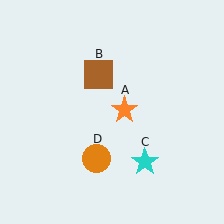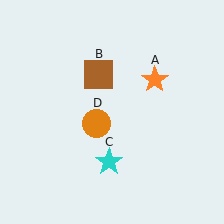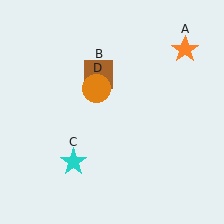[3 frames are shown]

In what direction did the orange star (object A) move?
The orange star (object A) moved up and to the right.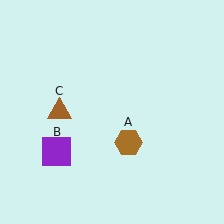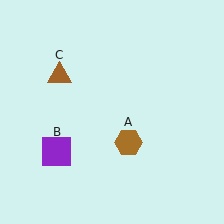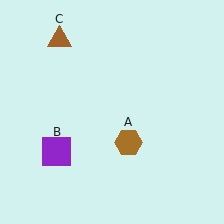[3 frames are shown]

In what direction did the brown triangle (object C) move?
The brown triangle (object C) moved up.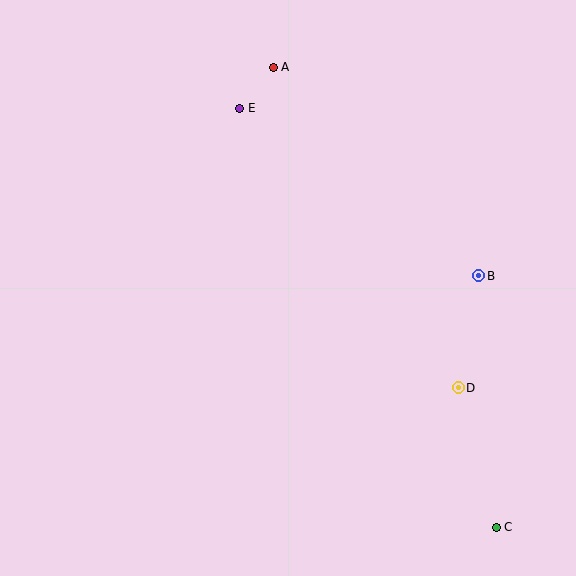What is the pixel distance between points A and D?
The distance between A and D is 370 pixels.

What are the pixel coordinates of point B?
Point B is at (479, 276).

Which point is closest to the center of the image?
Point E at (240, 108) is closest to the center.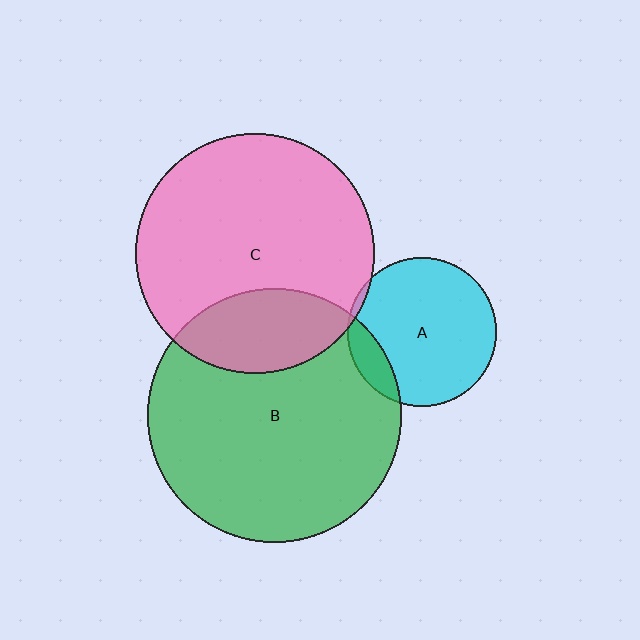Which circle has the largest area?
Circle B (green).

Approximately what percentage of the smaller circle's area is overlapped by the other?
Approximately 15%.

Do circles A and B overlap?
Yes.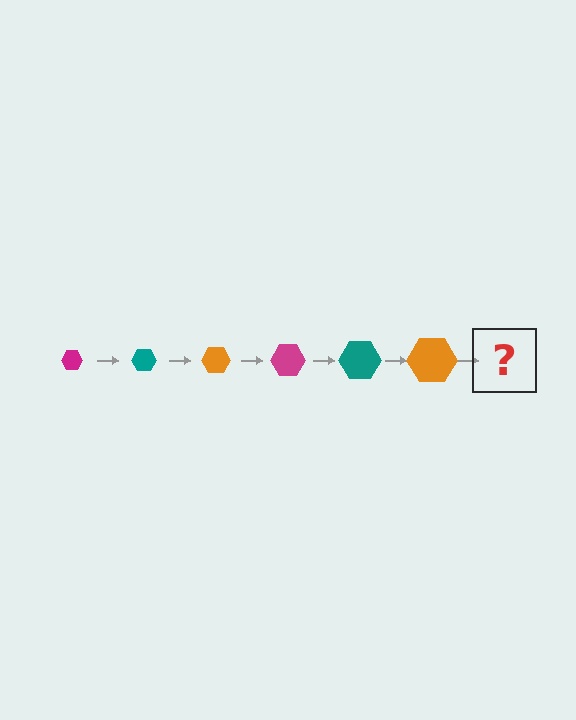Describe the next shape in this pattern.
It should be a magenta hexagon, larger than the previous one.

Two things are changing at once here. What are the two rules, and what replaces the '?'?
The two rules are that the hexagon grows larger each step and the color cycles through magenta, teal, and orange. The '?' should be a magenta hexagon, larger than the previous one.